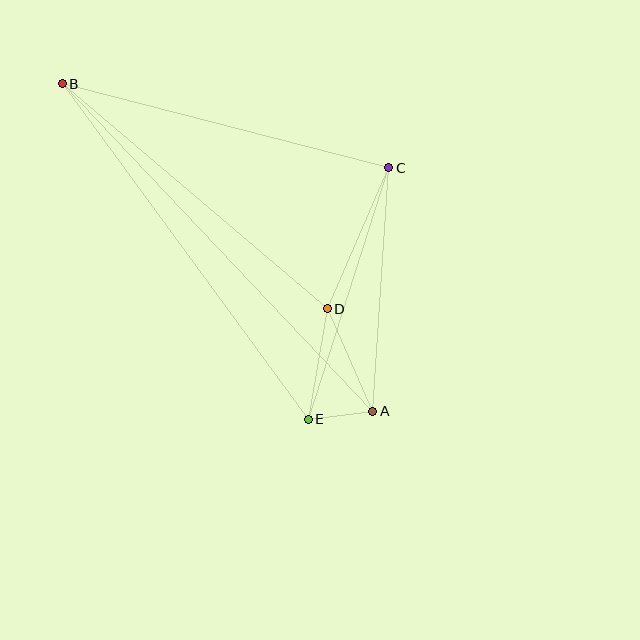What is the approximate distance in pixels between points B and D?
The distance between B and D is approximately 347 pixels.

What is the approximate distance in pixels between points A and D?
The distance between A and D is approximately 112 pixels.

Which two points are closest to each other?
Points A and E are closest to each other.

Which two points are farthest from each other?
Points A and B are farthest from each other.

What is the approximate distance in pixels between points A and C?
The distance between A and C is approximately 244 pixels.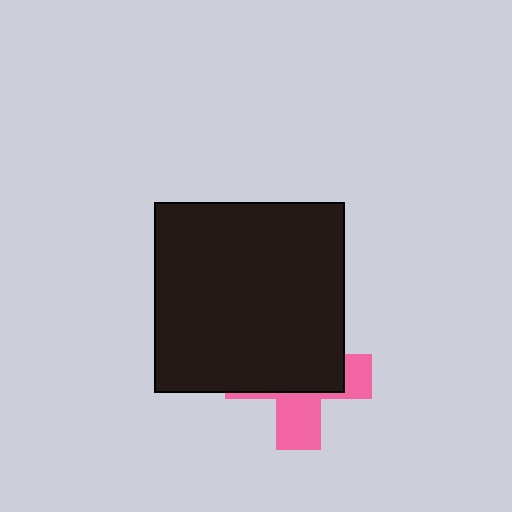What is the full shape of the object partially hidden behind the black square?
The partially hidden object is a pink cross.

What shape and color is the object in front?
The object in front is a black square.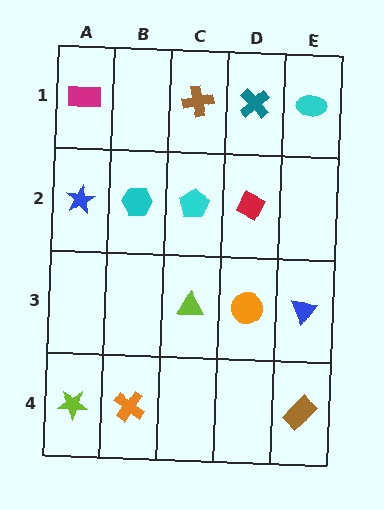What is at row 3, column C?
A lime triangle.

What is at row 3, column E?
A blue triangle.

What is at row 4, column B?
An orange cross.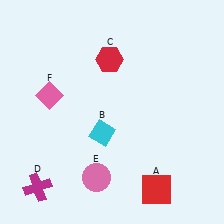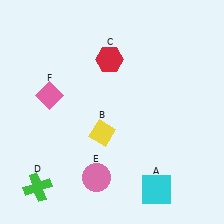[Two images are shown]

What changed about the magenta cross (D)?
In Image 1, D is magenta. In Image 2, it changed to green.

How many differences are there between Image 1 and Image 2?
There are 3 differences between the two images.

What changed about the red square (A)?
In Image 1, A is red. In Image 2, it changed to cyan.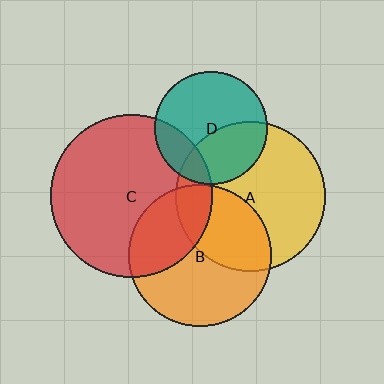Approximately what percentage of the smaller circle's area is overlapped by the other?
Approximately 15%.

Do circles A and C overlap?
Yes.